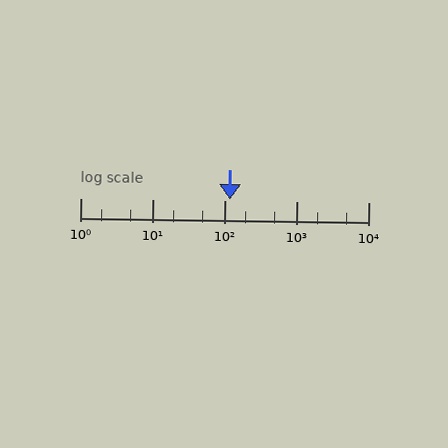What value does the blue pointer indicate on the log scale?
The pointer indicates approximately 120.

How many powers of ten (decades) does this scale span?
The scale spans 4 decades, from 1 to 10000.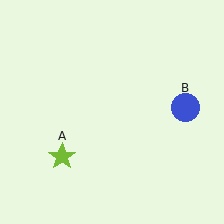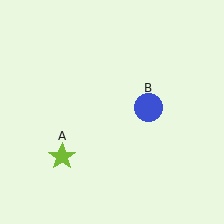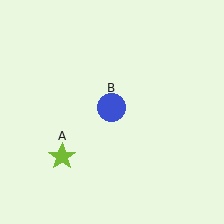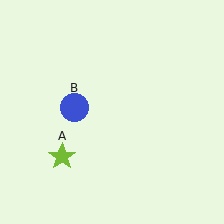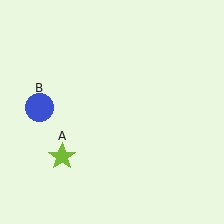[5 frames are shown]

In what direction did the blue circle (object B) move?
The blue circle (object B) moved left.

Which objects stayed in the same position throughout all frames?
Lime star (object A) remained stationary.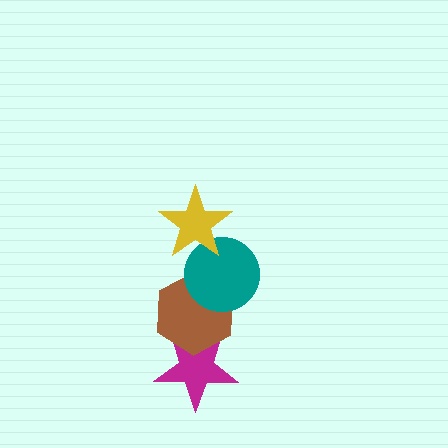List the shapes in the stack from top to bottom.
From top to bottom: the yellow star, the teal circle, the brown hexagon, the magenta star.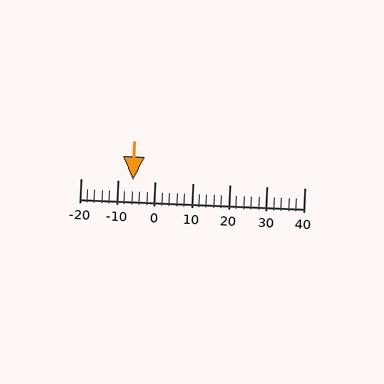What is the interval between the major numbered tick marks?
The major tick marks are spaced 10 units apart.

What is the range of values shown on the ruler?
The ruler shows values from -20 to 40.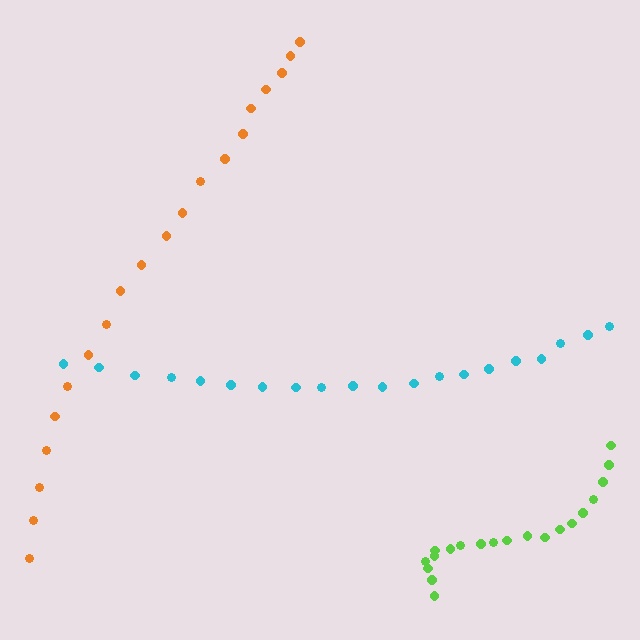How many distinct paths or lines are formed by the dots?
There are 3 distinct paths.